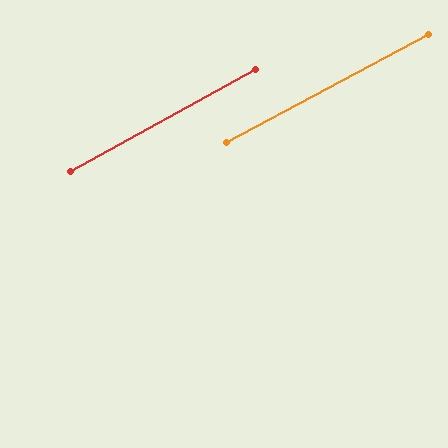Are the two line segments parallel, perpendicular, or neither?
Parallel — their directions differ by only 0.8°.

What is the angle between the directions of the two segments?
Approximately 1 degree.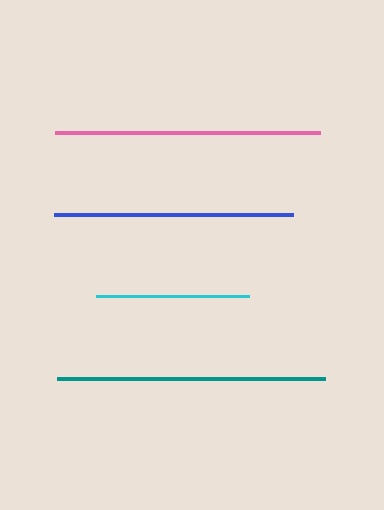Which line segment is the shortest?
The cyan line is the shortest at approximately 153 pixels.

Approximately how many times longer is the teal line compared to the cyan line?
The teal line is approximately 1.7 times the length of the cyan line.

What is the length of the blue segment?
The blue segment is approximately 238 pixels long.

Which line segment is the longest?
The teal line is the longest at approximately 268 pixels.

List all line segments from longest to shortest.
From longest to shortest: teal, pink, blue, cyan.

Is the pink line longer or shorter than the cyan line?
The pink line is longer than the cyan line.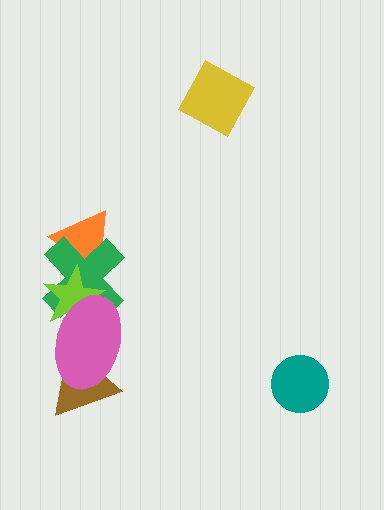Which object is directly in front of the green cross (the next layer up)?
The lime star is directly in front of the green cross.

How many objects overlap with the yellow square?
0 objects overlap with the yellow square.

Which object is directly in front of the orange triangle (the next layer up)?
The green cross is directly in front of the orange triangle.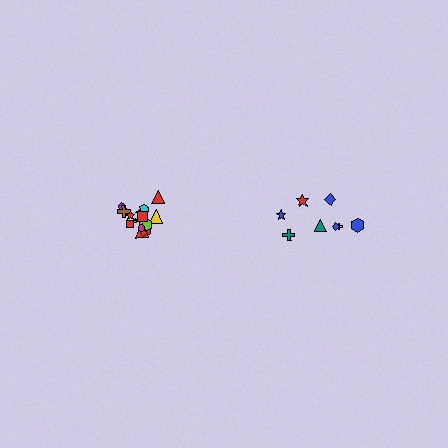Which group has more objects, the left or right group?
The left group.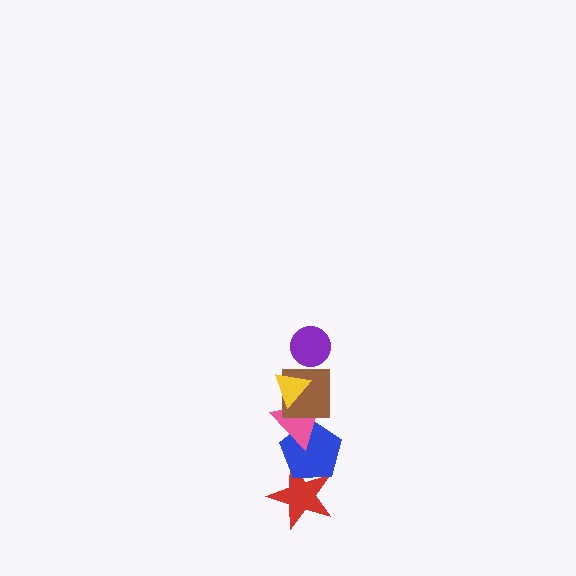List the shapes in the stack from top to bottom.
From top to bottom: the purple circle, the yellow triangle, the brown square, the pink triangle, the blue pentagon, the red star.